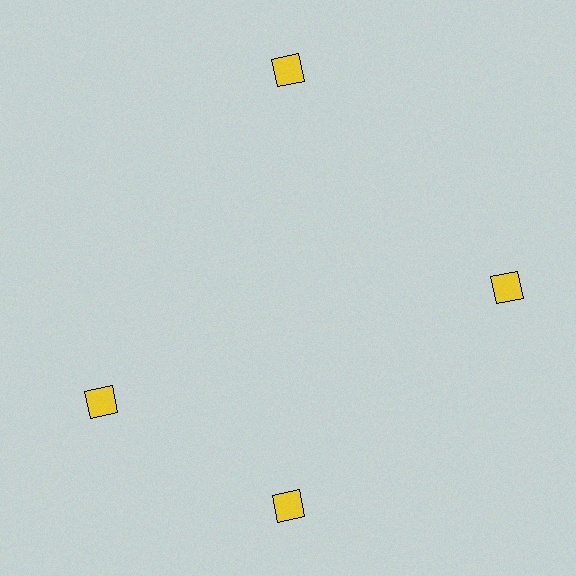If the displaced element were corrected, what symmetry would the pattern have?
It would have 4-fold rotational symmetry — the pattern would map onto itself every 90 degrees.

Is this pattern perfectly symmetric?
No. The 4 yellow diamonds are arranged in a ring, but one element near the 9 o'clock position is rotated out of alignment along the ring, breaking the 4-fold rotational symmetry.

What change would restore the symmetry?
The symmetry would be restored by rotating it back into even spacing with its neighbors so that all 4 diamonds sit at equal angles and equal distance from the center.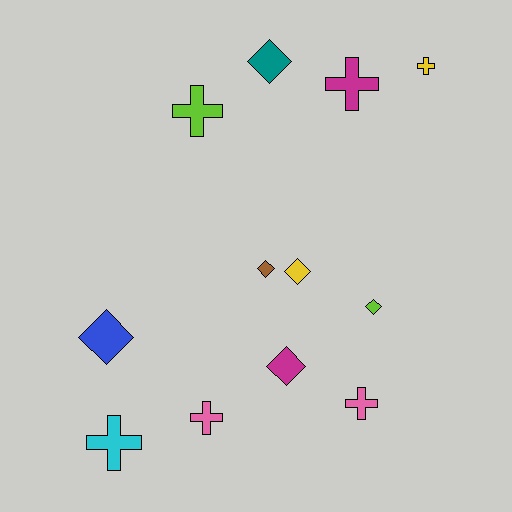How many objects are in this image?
There are 12 objects.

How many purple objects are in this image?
There are no purple objects.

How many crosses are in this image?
There are 6 crosses.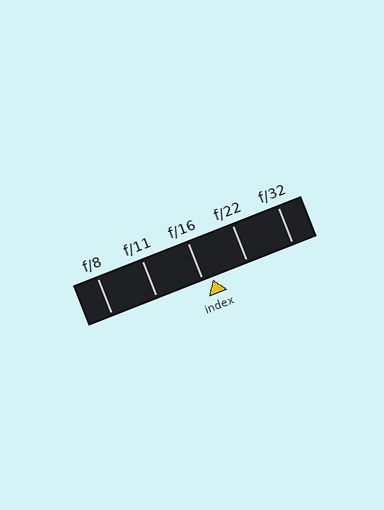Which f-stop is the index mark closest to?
The index mark is closest to f/16.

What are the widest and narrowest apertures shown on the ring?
The widest aperture shown is f/8 and the narrowest is f/32.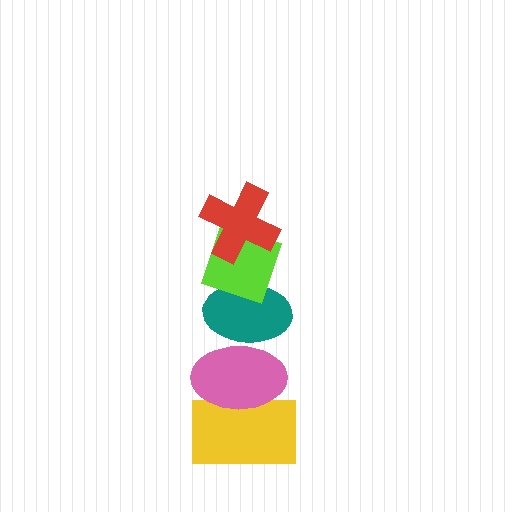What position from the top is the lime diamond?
The lime diamond is 2nd from the top.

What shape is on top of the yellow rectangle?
The pink ellipse is on top of the yellow rectangle.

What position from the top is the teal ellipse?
The teal ellipse is 3rd from the top.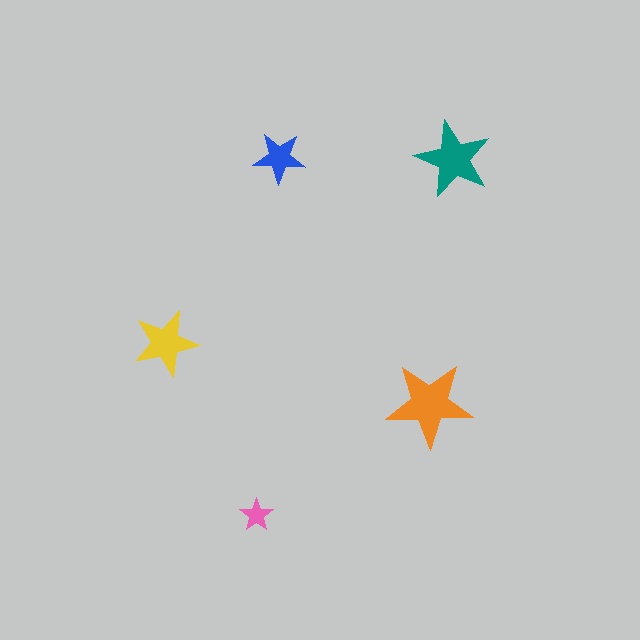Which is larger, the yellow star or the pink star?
The yellow one.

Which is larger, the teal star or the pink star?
The teal one.